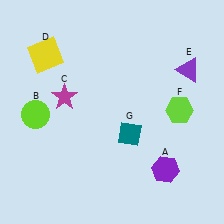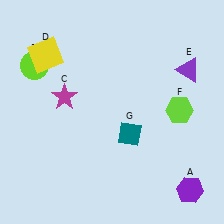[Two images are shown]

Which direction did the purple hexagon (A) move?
The purple hexagon (A) moved right.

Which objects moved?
The objects that moved are: the purple hexagon (A), the lime circle (B).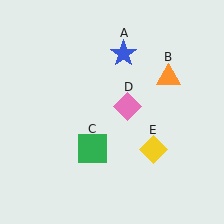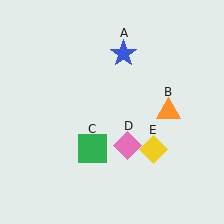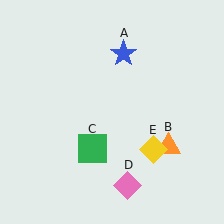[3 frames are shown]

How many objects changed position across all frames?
2 objects changed position: orange triangle (object B), pink diamond (object D).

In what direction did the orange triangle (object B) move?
The orange triangle (object B) moved down.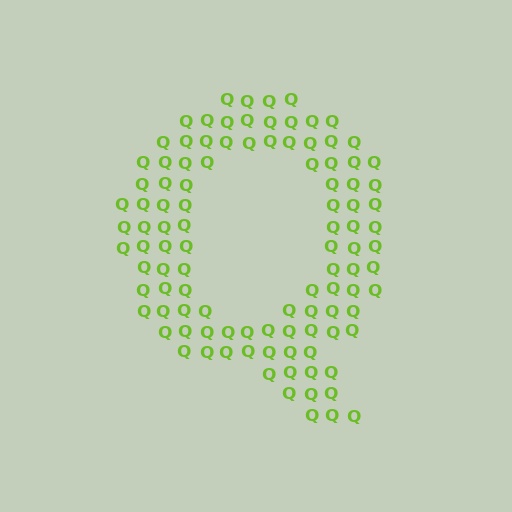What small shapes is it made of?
It is made of small letter Q's.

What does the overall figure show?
The overall figure shows the letter Q.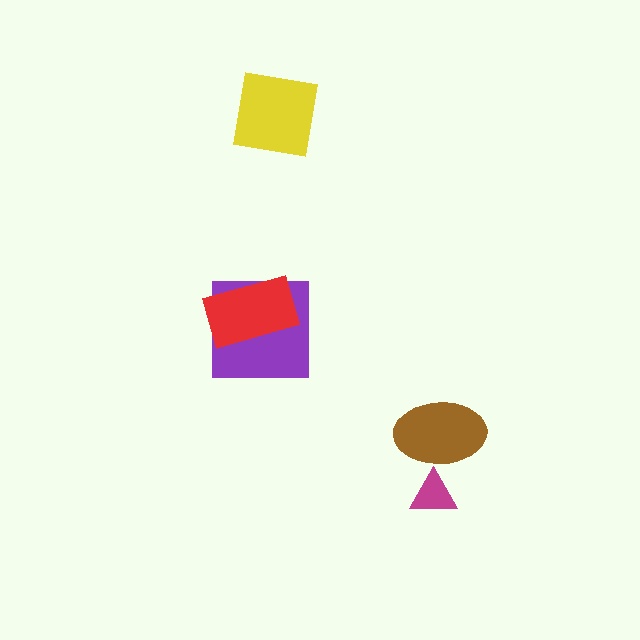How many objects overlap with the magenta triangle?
1 object overlaps with the magenta triangle.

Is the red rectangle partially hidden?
No, no other shape covers it.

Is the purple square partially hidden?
Yes, it is partially covered by another shape.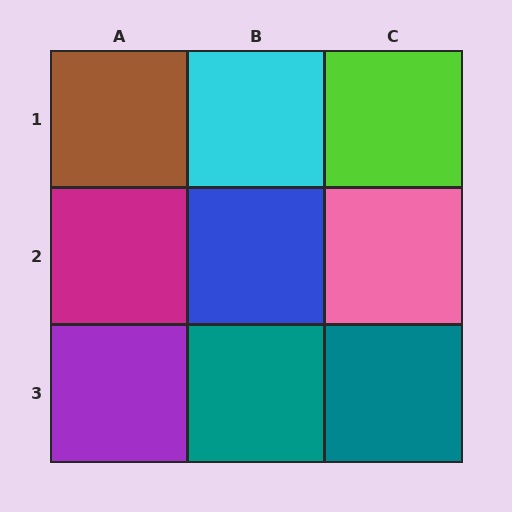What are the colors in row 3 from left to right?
Purple, teal, teal.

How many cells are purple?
1 cell is purple.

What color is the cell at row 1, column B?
Cyan.